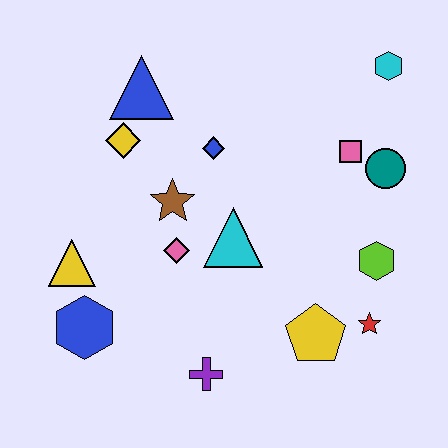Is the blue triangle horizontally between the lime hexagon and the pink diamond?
No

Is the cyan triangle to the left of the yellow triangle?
No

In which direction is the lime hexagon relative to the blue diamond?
The lime hexagon is to the right of the blue diamond.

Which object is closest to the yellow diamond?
The blue triangle is closest to the yellow diamond.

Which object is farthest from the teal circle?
The blue hexagon is farthest from the teal circle.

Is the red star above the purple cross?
Yes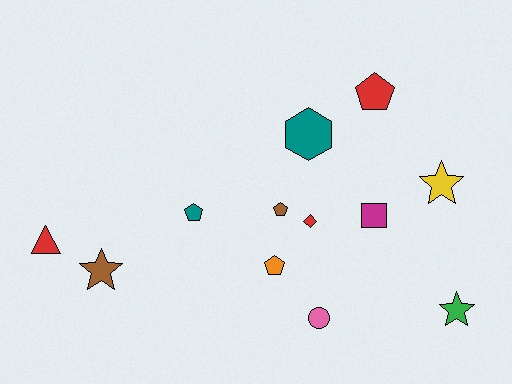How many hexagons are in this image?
There is 1 hexagon.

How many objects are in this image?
There are 12 objects.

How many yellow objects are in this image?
There is 1 yellow object.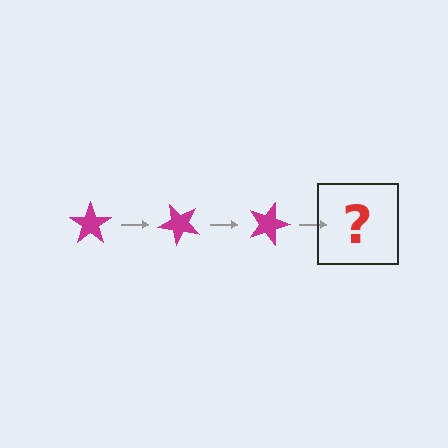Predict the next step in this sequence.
The next step is a magenta star rotated 135 degrees.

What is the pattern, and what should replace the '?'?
The pattern is that the star rotates 45 degrees each step. The '?' should be a magenta star rotated 135 degrees.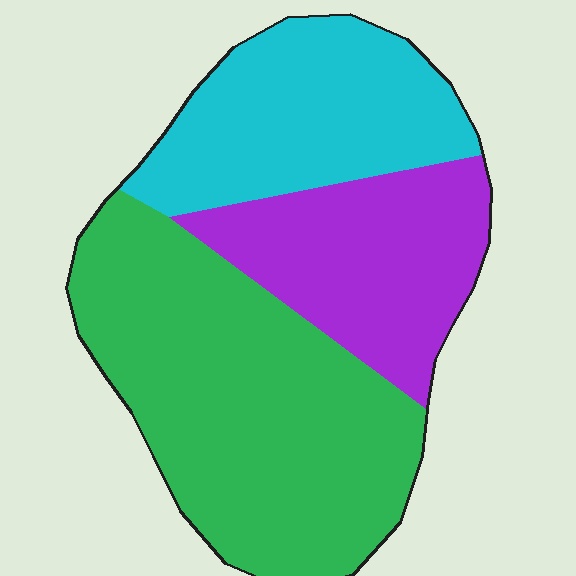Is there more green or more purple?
Green.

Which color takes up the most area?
Green, at roughly 50%.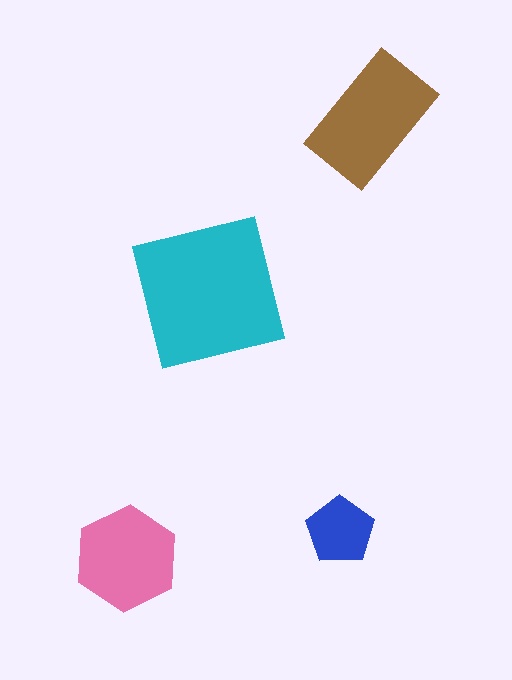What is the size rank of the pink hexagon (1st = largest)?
3rd.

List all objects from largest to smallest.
The cyan square, the brown rectangle, the pink hexagon, the blue pentagon.